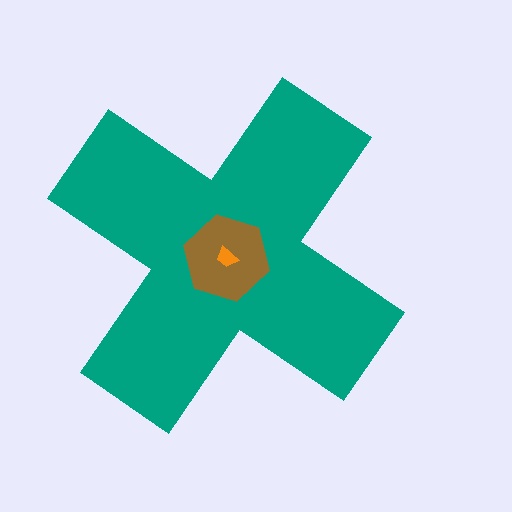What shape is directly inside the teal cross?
The brown hexagon.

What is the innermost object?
The orange trapezoid.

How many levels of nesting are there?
3.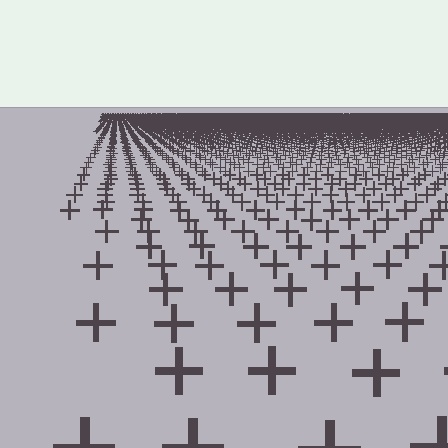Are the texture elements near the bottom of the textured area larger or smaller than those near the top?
Larger. Near the bottom, elements are closer to the viewer and appear at a bigger on-screen size.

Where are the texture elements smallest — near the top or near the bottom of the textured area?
Near the top.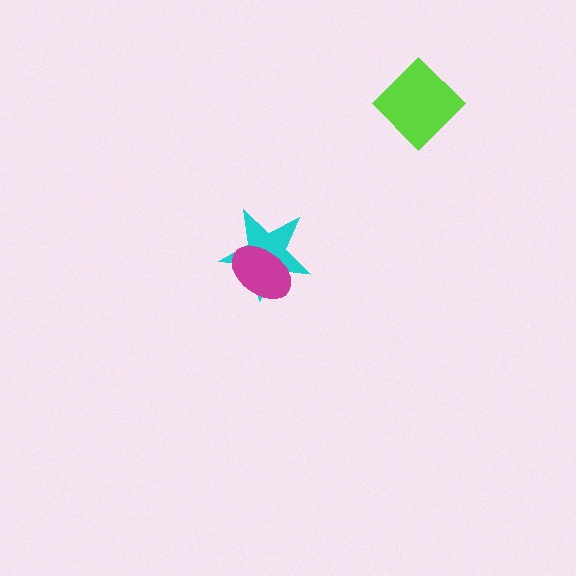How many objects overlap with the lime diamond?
0 objects overlap with the lime diamond.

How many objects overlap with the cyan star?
1 object overlaps with the cyan star.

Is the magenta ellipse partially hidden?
No, no other shape covers it.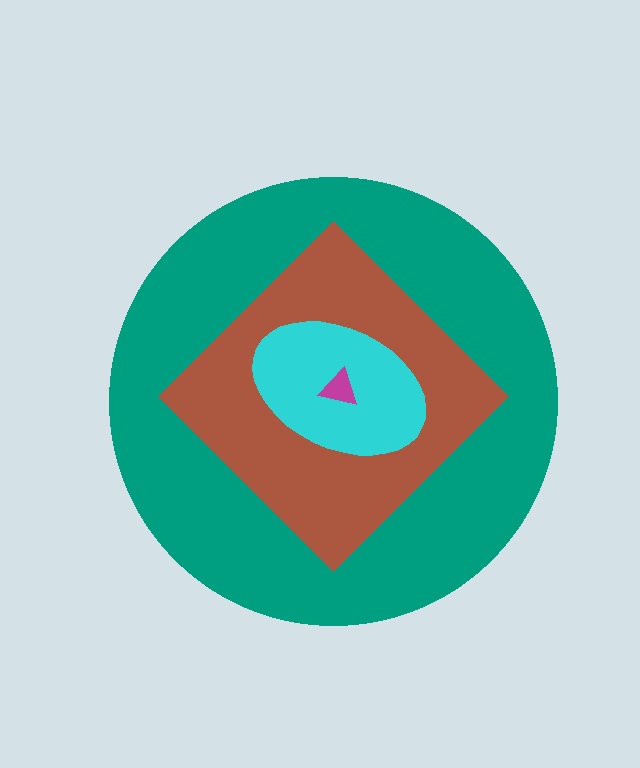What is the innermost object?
The magenta triangle.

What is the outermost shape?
The teal circle.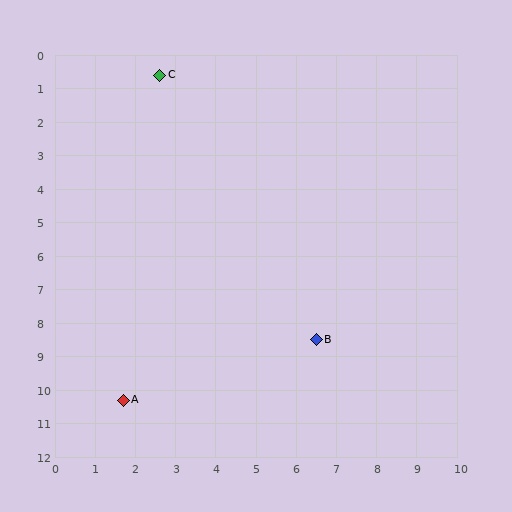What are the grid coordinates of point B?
Point B is at approximately (6.5, 8.5).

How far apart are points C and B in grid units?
Points C and B are about 8.8 grid units apart.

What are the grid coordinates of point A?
Point A is at approximately (1.7, 10.3).